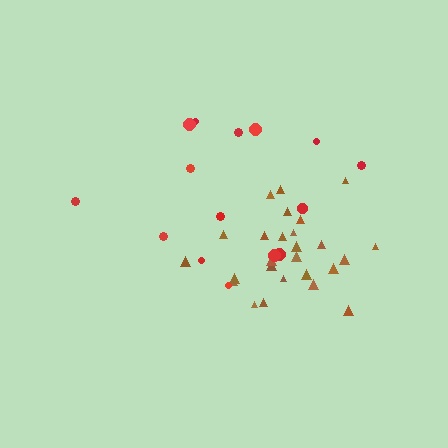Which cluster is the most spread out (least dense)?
Red.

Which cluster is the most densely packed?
Brown.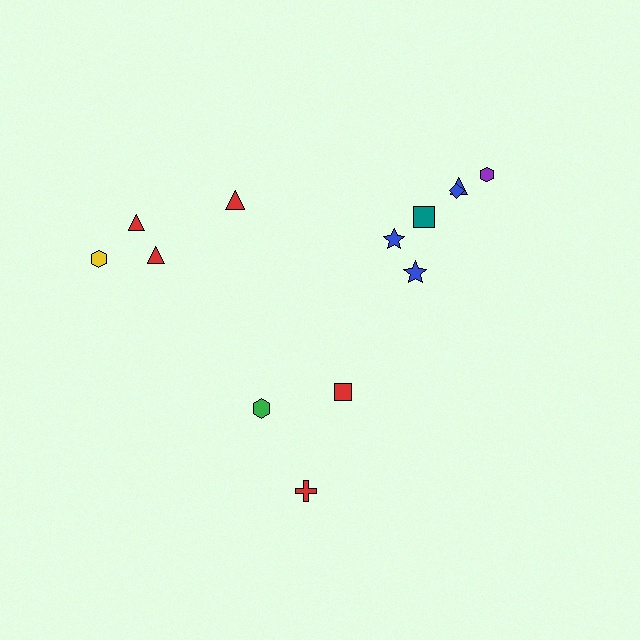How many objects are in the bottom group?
There are 3 objects.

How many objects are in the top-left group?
There are 4 objects.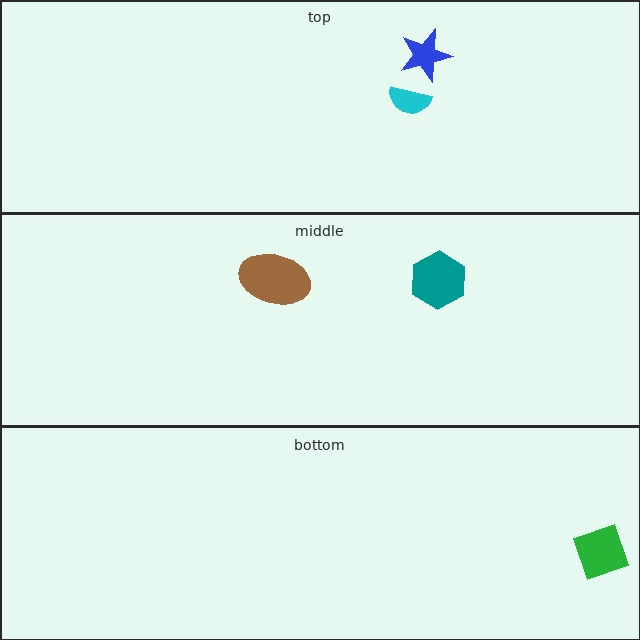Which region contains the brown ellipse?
The middle region.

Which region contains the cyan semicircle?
The top region.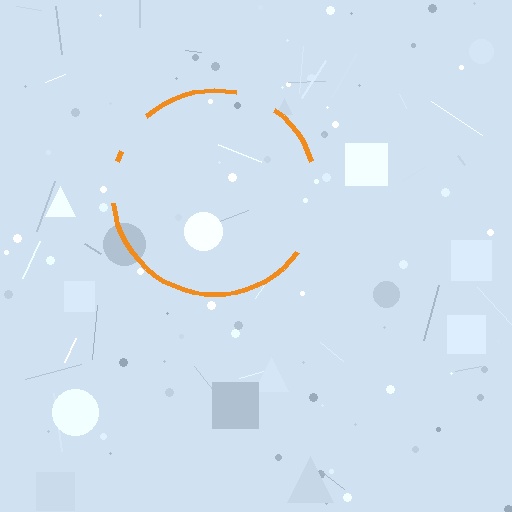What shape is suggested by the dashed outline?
The dashed outline suggests a circle.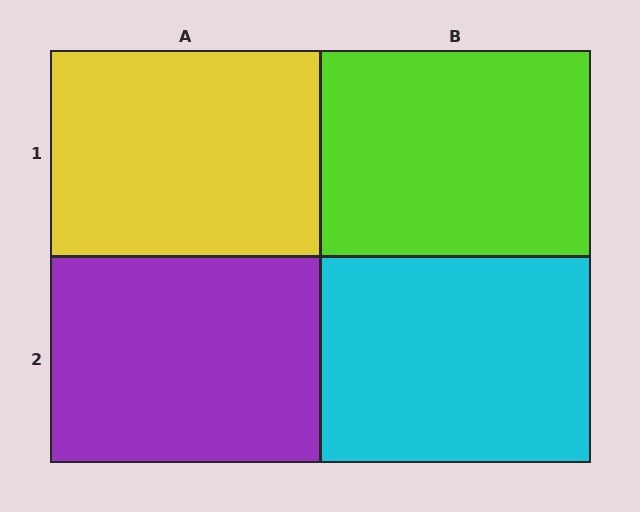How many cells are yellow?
1 cell is yellow.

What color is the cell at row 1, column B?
Lime.